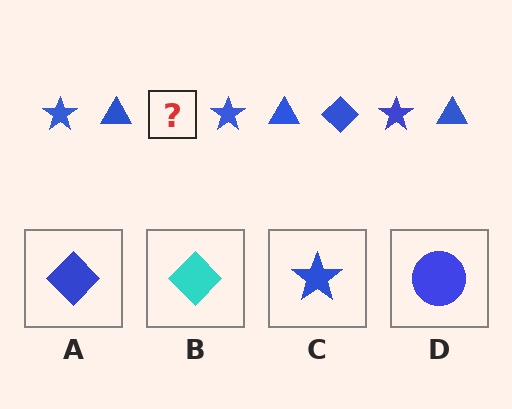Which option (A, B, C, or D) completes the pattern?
A.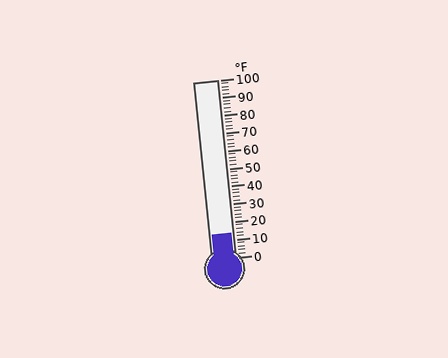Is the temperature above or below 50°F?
The temperature is below 50°F.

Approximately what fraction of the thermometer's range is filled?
The thermometer is filled to approximately 15% of its range.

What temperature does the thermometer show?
The thermometer shows approximately 14°F.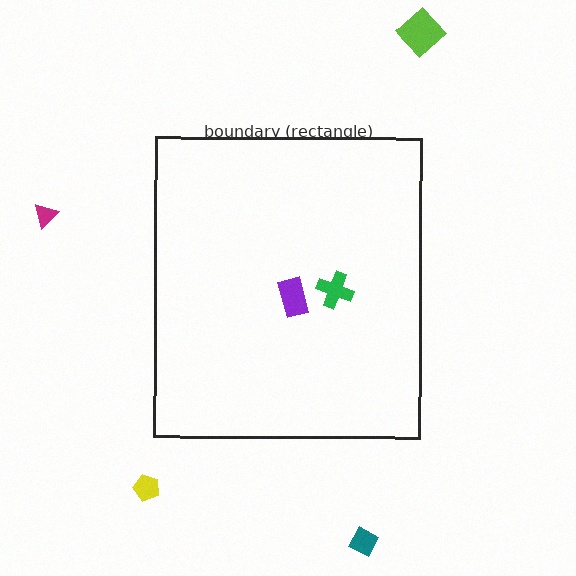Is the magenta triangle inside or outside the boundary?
Outside.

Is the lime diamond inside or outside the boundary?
Outside.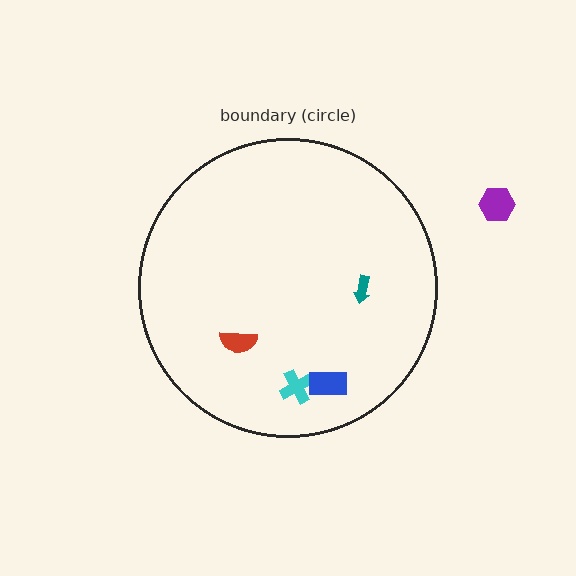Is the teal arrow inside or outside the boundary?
Inside.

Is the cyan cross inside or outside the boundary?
Inside.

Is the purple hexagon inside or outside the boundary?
Outside.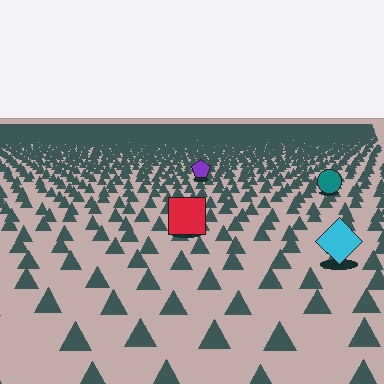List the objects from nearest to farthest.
From nearest to farthest: the cyan diamond, the red square, the teal circle, the purple pentagon.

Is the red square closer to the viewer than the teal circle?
Yes. The red square is closer — you can tell from the texture gradient: the ground texture is coarser near it.